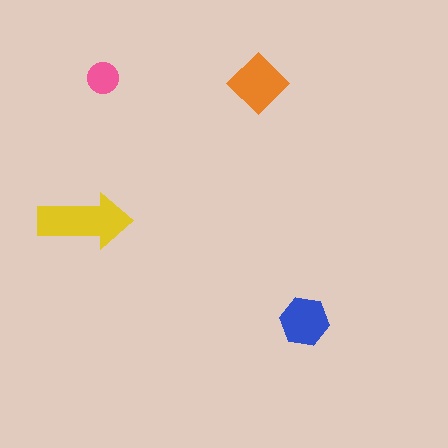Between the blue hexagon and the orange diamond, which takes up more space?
The orange diamond.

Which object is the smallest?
The pink circle.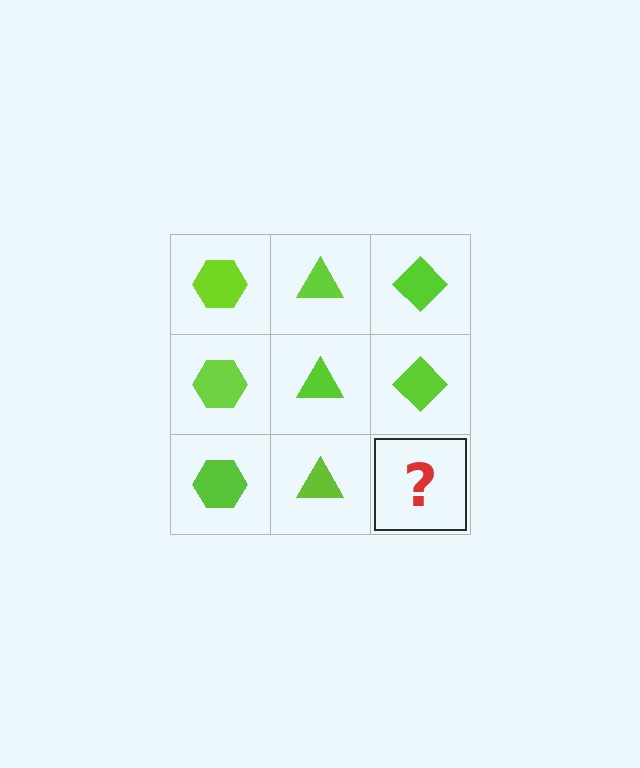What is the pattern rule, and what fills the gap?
The rule is that each column has a consistent shape. The gap should be filled with a lime diamond.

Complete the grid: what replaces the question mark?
The question mark should be replaced with a lime diamond.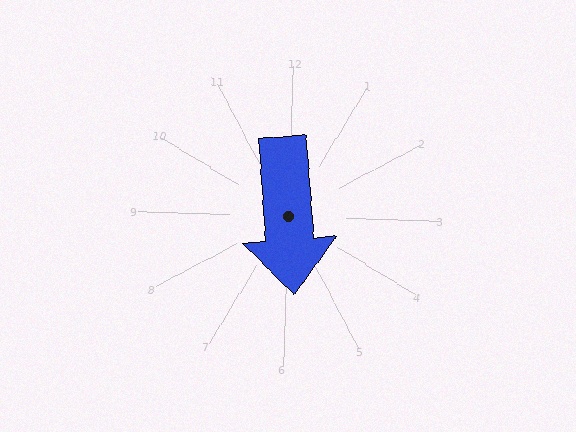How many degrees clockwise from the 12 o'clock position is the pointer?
Approximately 174 degrees.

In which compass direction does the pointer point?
South.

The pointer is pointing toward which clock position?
Roughly 6 o'clock.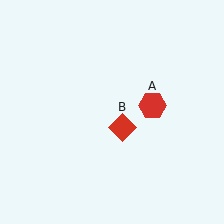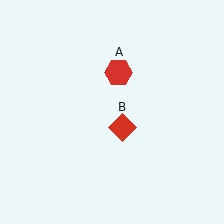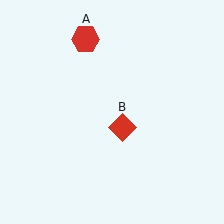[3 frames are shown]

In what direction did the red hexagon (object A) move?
The red hexagon (object A) moved up and to the left.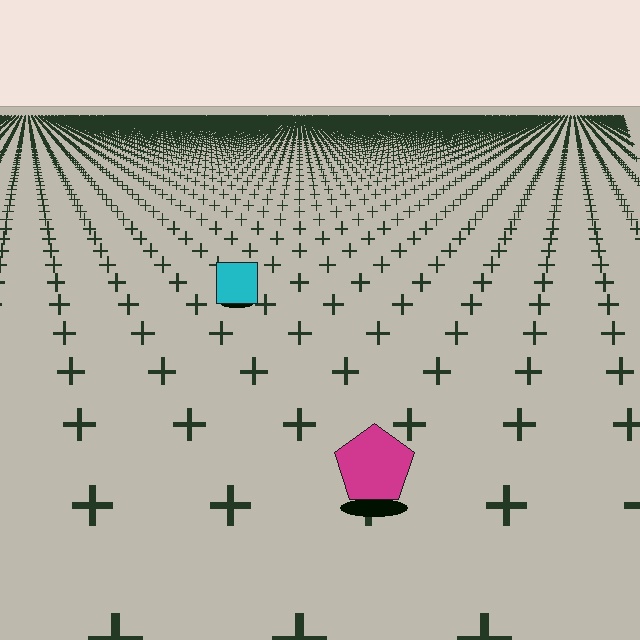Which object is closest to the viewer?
The magenta pentagon is closest. The texture marks near it are larger and more spread out.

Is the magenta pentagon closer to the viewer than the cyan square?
Yes. The magenta pentagon is closer — you can tell from the texture gradient: the ground texture is coarser near it.